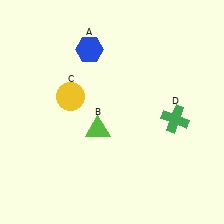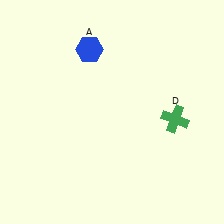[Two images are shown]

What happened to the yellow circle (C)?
The yellow circle (C) was removed in Image 2. It was in the top-left area of Image 1.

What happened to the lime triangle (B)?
The lime triangle (B) was removed in Image 2. It was in the bottom-left area of Image 1.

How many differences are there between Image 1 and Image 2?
There are 2 differences between the two images.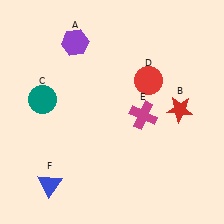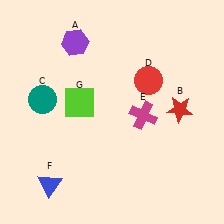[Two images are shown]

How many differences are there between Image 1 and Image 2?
There is 1 difference between the two images.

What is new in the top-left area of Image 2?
A lime square (G) was added in the top-left area of Image 2.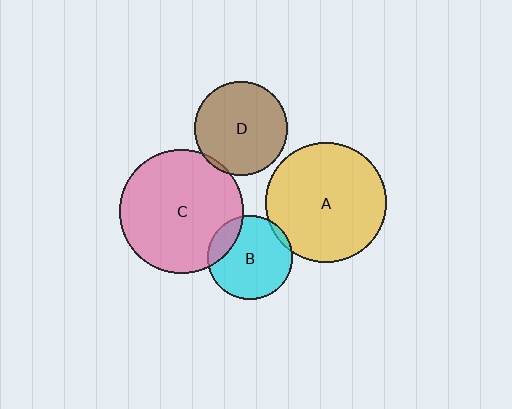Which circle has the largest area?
Circle C (pink).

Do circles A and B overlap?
Yes.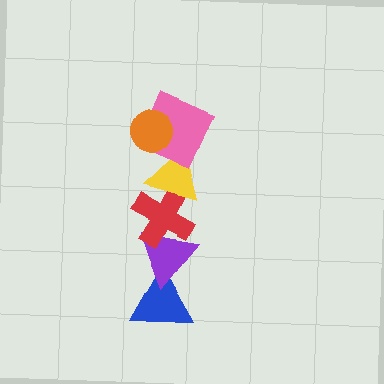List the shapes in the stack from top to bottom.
From top to bottom: the orange circle, the pink square, the yellow triangle, the red cross, the purple triangle, the blue triangle.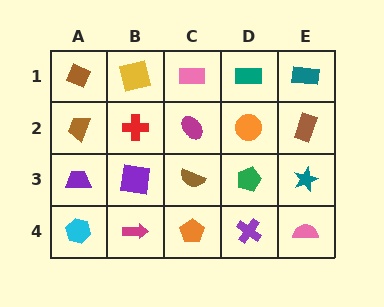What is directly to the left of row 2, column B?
A brown trapezoid.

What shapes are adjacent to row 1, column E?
A brown rectangle (row 2, column E), a teal rectangle (row 1, column D).